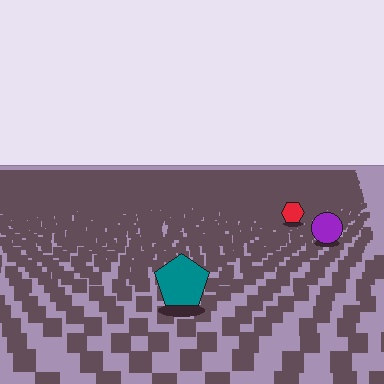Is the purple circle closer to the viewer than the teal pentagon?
No. The teal pentagon is closer — you can tell from the texture gradient: the ground texture is coarser near it.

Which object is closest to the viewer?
The teal pentagon is closest. The texture marks near it are larger and more spread out.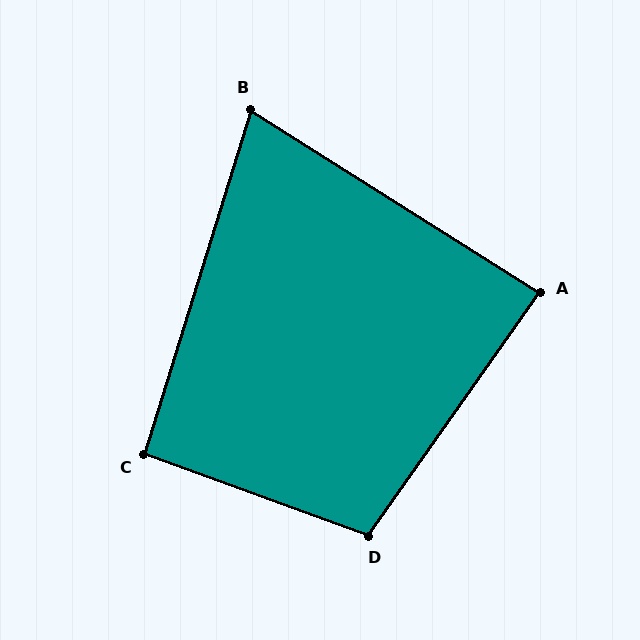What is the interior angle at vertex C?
Approximately 93 degrees (approximately right).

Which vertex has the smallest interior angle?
B, at approximately 75 degrees.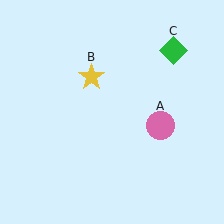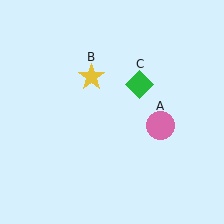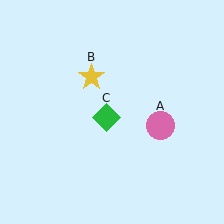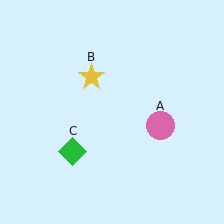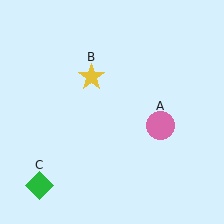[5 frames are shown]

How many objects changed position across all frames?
1 object changed position: green diamond (object C).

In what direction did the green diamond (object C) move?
The green diamond (object C) moved down and to the left.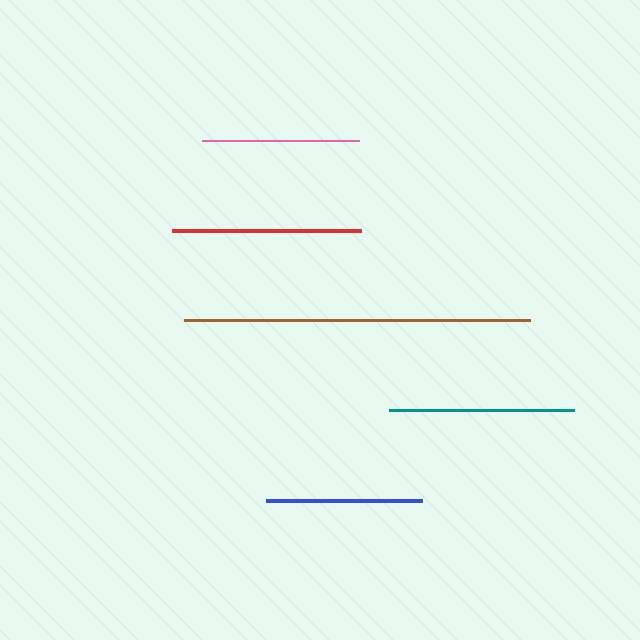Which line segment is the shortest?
The blue line is the shortest at approximately 156 pixels.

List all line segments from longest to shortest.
From longest to shortest: brown, red, teal, pink, blue.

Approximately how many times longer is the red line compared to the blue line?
The red line is approximately 1.2 times the length of the blue line.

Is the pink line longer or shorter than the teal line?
The teal line is longer than the pink line.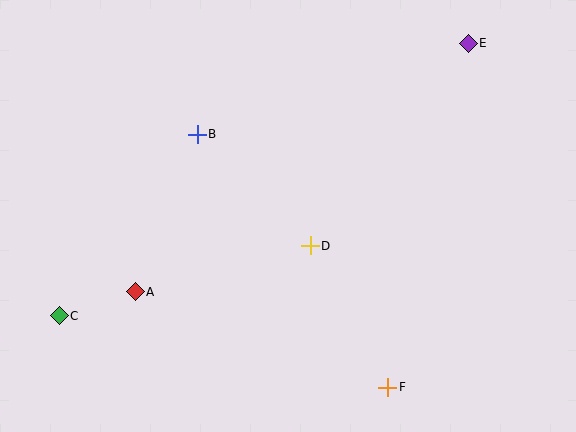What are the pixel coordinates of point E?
Point E is at (468, 43).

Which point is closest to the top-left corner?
Point B is closest to the top-left corner.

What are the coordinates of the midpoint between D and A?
The midpoint between D and A is at (223, 269).